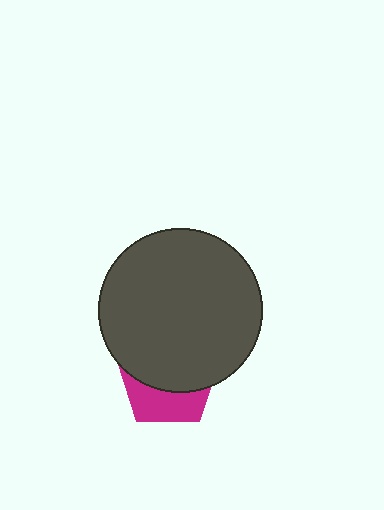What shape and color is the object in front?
The object in front is a dark gray circle.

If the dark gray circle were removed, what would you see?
You would see the complete magenta pentagon.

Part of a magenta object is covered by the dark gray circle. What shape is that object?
It is a pentagon.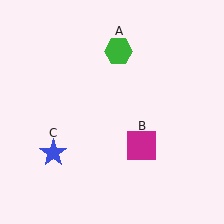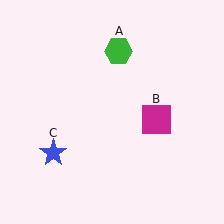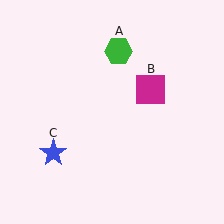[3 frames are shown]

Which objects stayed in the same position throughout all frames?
Green hexagon (object A) and blue star (object C) remained stationary.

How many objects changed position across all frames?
1 object changed position: magenta square (object B).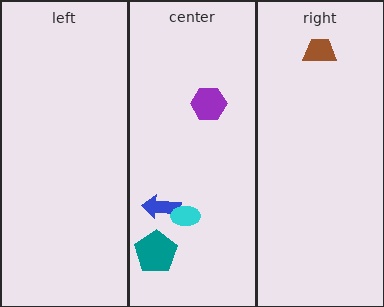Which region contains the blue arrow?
The center region.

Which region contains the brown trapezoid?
The right region.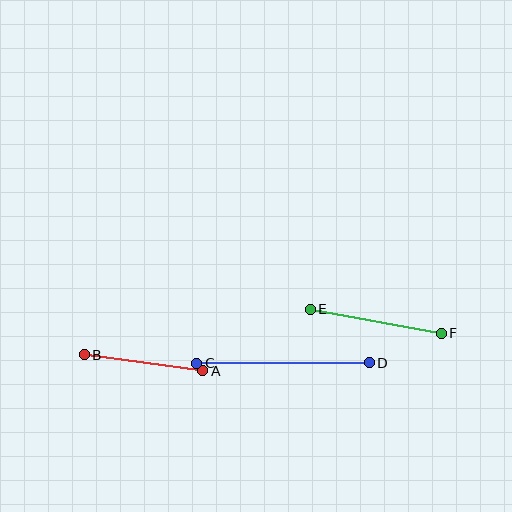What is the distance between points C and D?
The distance is approximately 173 pixels.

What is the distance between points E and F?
The distance is approximately 133 pixels.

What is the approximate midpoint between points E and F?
The midpoint is at approximately (376, 321) pixels.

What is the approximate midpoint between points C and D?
The midpoint is at approximately (283, 363) pixels.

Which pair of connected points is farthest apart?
Points C and D are farthest apart.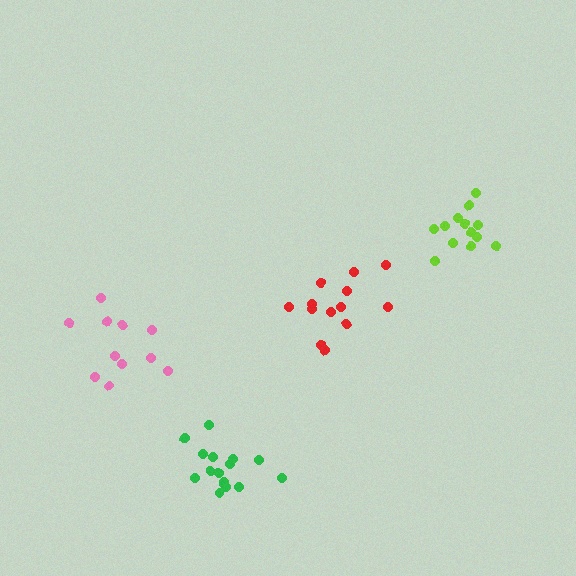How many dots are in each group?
Group 1: 11 dots, Group 2: 13 dots, Group 3: 13 dots, Group 4: 17 dots (54 total).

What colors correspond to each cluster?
The clusters are colored: pink, red, lime, green.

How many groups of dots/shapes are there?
There are 4 groups.